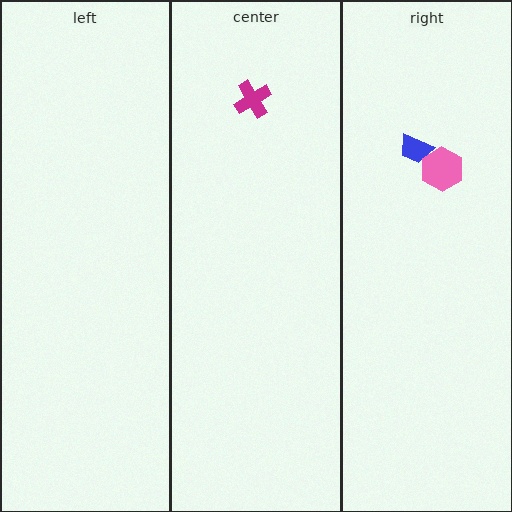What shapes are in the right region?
The blue trapezoid, the pink hexagon.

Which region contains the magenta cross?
The center region.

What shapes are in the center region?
The magenta cross.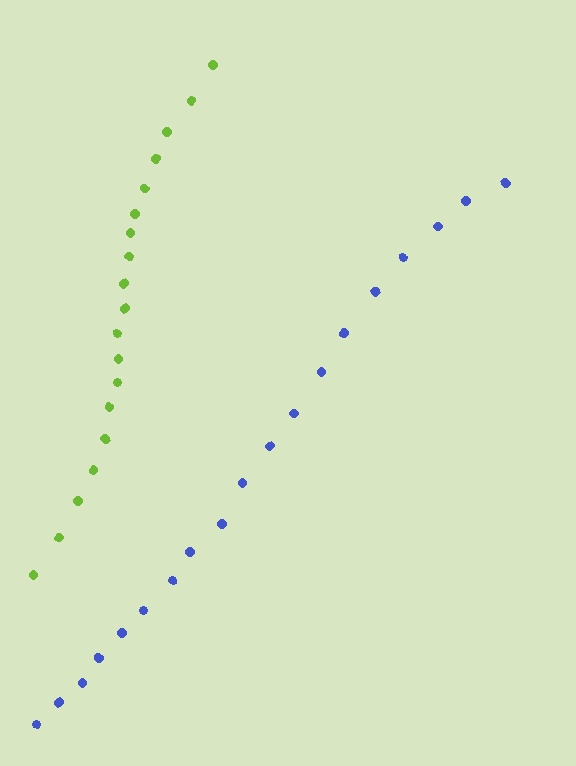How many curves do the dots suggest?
There are 2 distinct paths.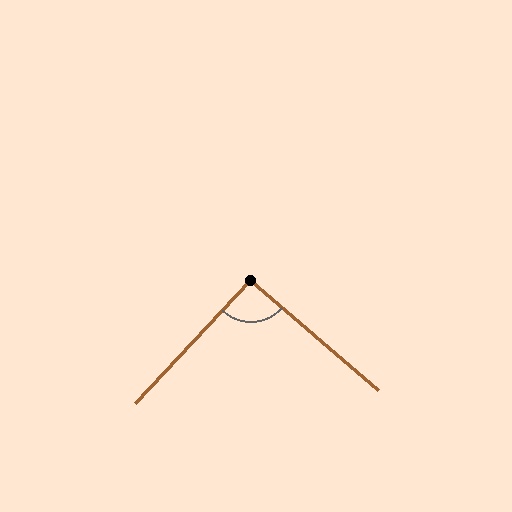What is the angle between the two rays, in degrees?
Approximately 93 degrees.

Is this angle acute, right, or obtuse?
It is approximately a right angle.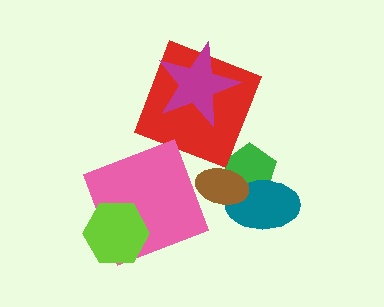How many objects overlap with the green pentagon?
2 objects overlap with the green pentagon.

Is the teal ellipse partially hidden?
Yes, it is partially covered by another shape.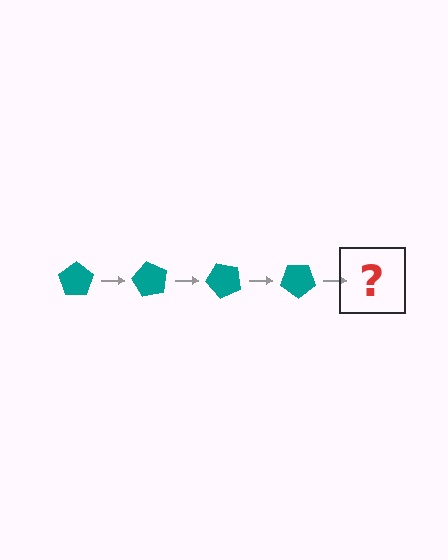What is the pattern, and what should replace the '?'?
The pattern is that the pentagon rotates 60 degrees each step. The '?' should be a teal pentagon rotated 240 degrees.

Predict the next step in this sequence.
The next step is a teal pentagon rotated 240 degrees.